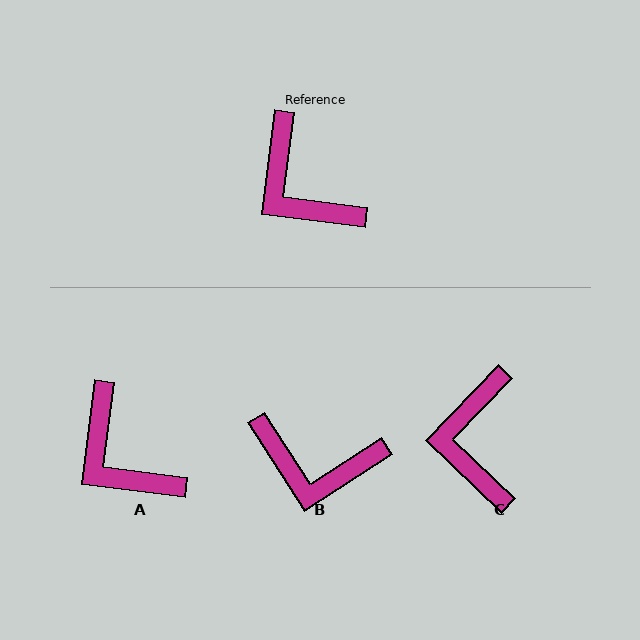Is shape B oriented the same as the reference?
No, it is off by about 40 degrees.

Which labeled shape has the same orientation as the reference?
A.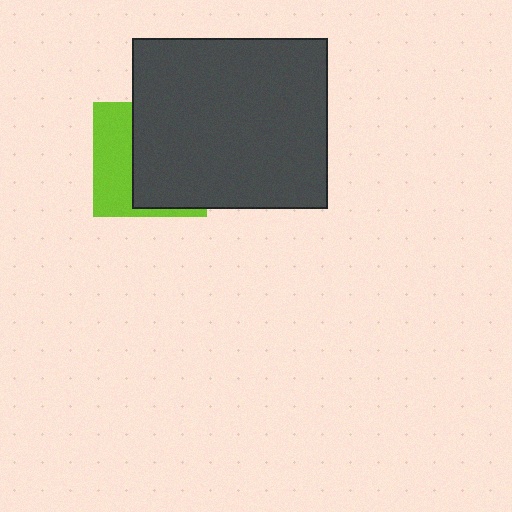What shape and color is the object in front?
The object in front is a dark gray rectangle.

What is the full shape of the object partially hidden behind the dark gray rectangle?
The partially hidden object is a lime square.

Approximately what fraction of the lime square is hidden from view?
Roughly 62% of the lime square is hidden behind the dark gray rectangle.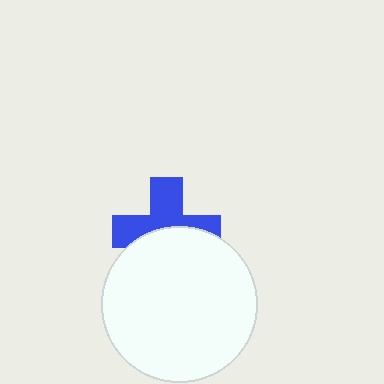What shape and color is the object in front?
The object in front is a white circle.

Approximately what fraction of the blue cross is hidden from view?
Roughly 46% of the blue cross is hidden behind the white circle.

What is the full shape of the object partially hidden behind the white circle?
The partially hidden object is a blue cross.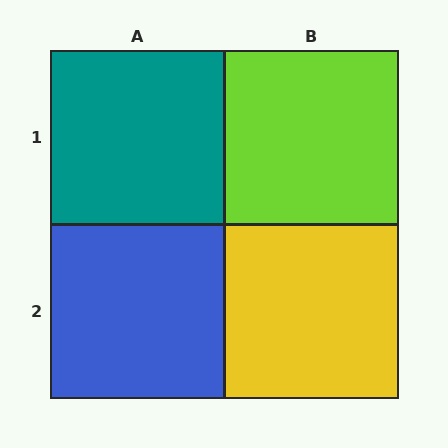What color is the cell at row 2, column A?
Blue.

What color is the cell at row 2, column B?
Yellow.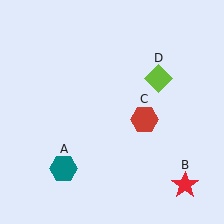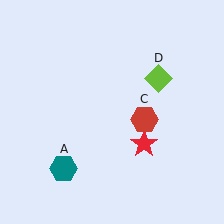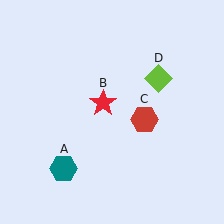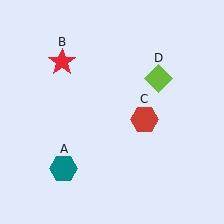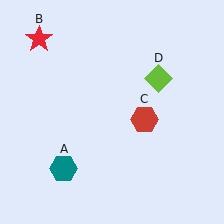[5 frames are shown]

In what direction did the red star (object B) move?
The red star (object B) moved up and to the left.